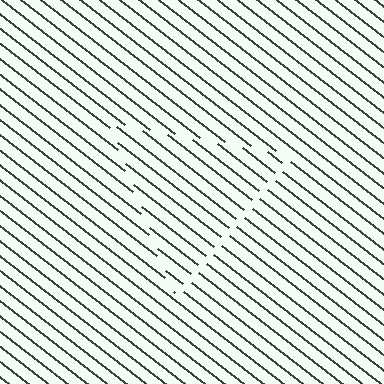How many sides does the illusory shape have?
3 sides — the line-ends trace a triangle.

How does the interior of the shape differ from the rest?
The interior of the shape contains the same grating, shifted by half a period — the contour is defined by the phase discontinuity where line-ends from the inner and outer gratings abut.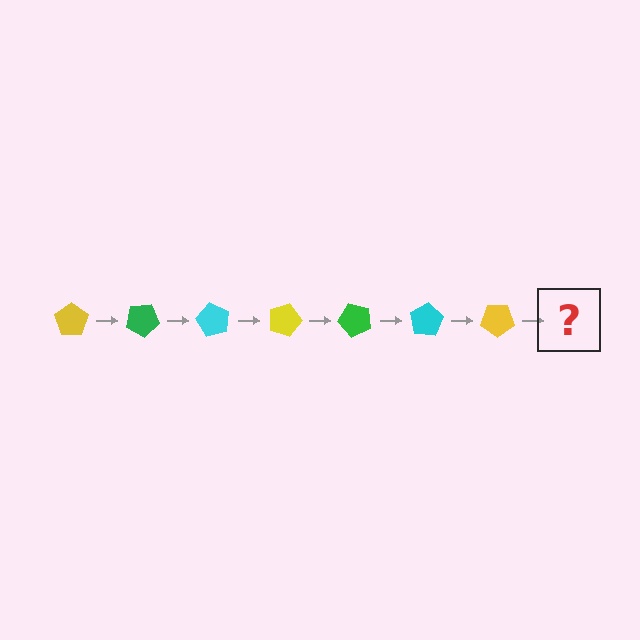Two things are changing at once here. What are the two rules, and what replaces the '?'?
The two rules are that it rotates 30 degrees each step and the color cycles through yellow, green, and cyan. The '?' should be a green pentagon, rotated 210 degrees from the start.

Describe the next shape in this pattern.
It should be a green pentagon, rotated 210 degrees from the start.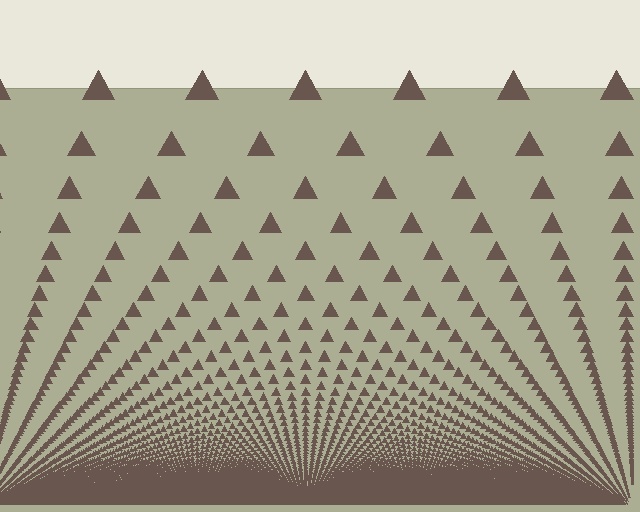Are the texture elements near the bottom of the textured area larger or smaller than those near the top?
Smaller. The gradient is inverted — elements near the bottom are smaller and denser.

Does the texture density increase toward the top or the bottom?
Density increases toward the bottom.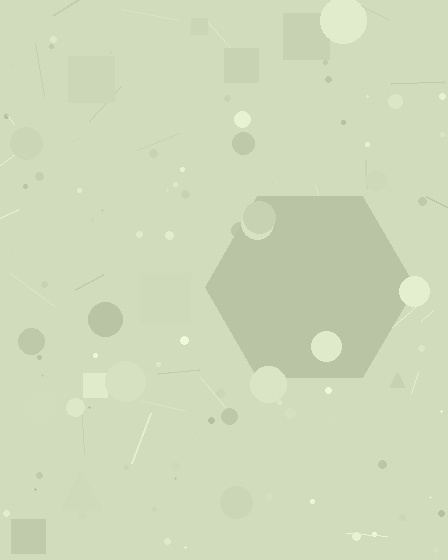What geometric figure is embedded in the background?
A hexagon is embedded in the background.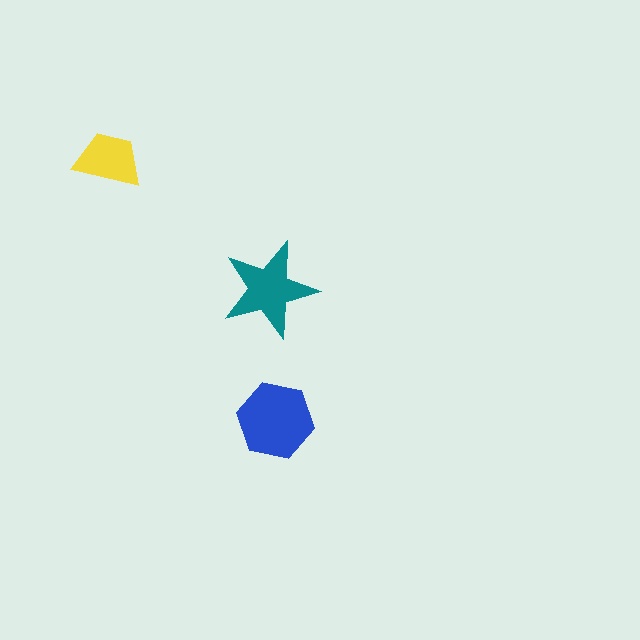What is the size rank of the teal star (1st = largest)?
2nd.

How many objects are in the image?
There are 3 objects in the image.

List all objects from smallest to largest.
The yellow trapezoid, the teal star, the blue hexagon.